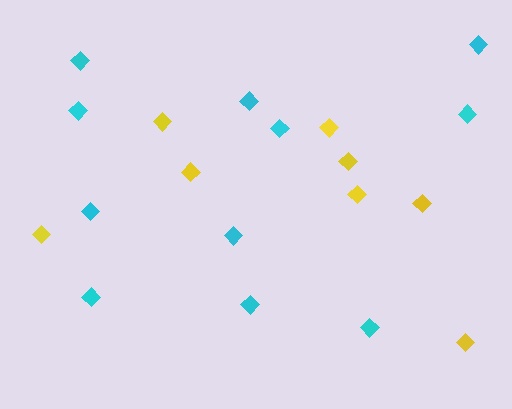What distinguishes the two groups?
There are 2 groups: one group of cyan diamonds (11) and one group of yellow diamonds (8).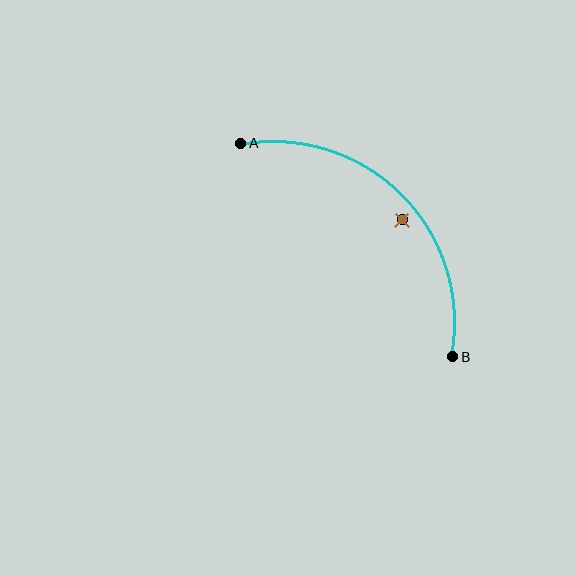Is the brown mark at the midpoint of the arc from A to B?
No — the brown mark does not lie on the arc at all. It sits slightly inside the curve.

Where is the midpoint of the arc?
The arc midpoint is the point on the curve farthest from the straight line joining A and B. It sits above and to the right of that line.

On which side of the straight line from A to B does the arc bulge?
The arc bulges above and to the right of the straight line connecting A and B.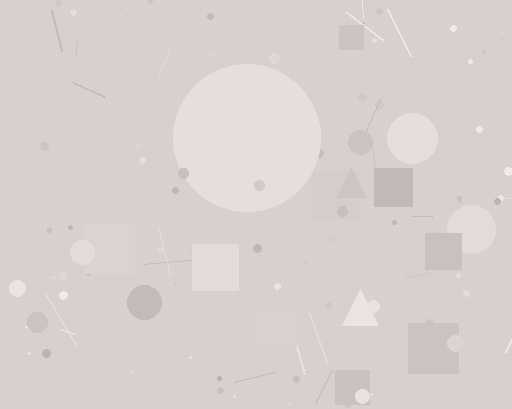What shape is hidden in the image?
A circle is hidden in the image.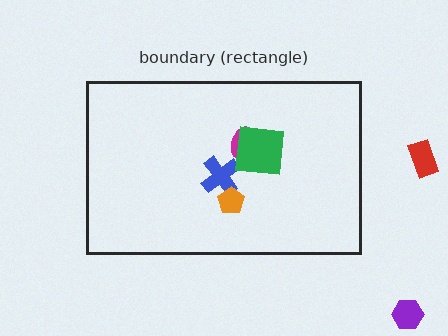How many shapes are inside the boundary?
4 inside, 2 outside.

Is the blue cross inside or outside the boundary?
Inside.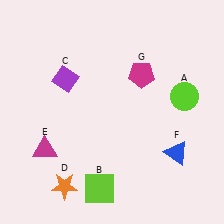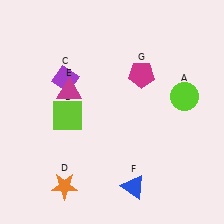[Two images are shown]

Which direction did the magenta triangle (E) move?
The magenta triangle (E) moved up.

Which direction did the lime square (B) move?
The lime square (B) moved up.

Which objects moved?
The objects that moved are: the lime square (B), the magenta triangle (E), the blue triangle (F).